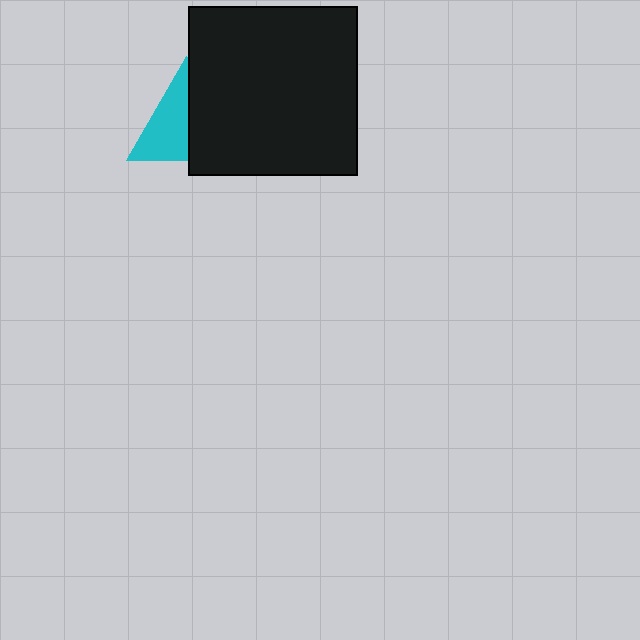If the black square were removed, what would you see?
You would see the complete cyan triangle.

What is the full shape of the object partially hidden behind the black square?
The partially hidden object is a cyan triangle.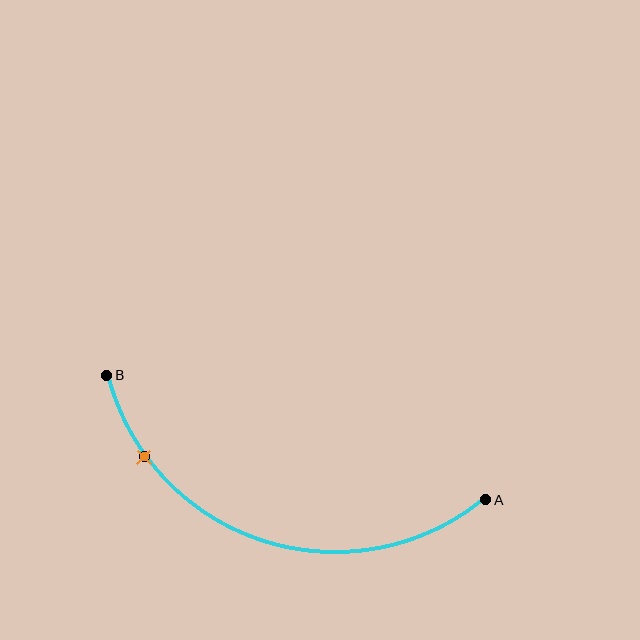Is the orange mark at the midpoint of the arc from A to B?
No. The orange mark lies on the arc but is closer to endpoint B. The arc midpoint would be at the point on the curve equidistant along the arc from both A and B.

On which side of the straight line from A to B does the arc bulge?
The arc bulges below the straight line connecting A and B.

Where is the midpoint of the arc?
The arc midpoint is the point on the curve farthest from the straight line joining A and B. It sits below that line.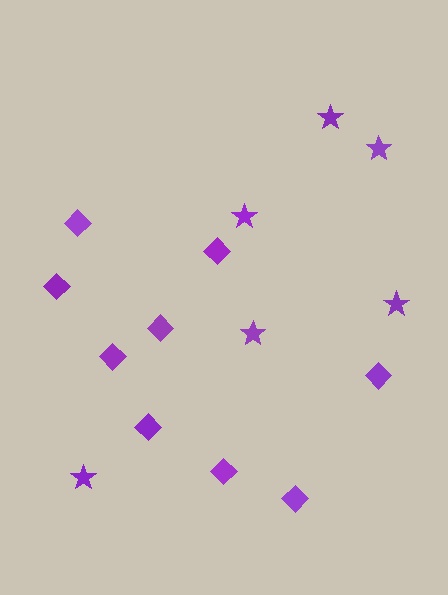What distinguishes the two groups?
There are 2 groups: one group of diamonds (9) and one group of stars (6).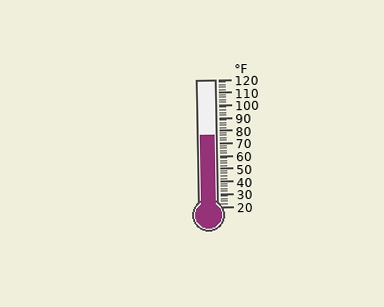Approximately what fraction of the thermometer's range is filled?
The thermometer is filled to approximately 55% of its range.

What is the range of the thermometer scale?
The thermometer scale ranges from 20°F to 120°F.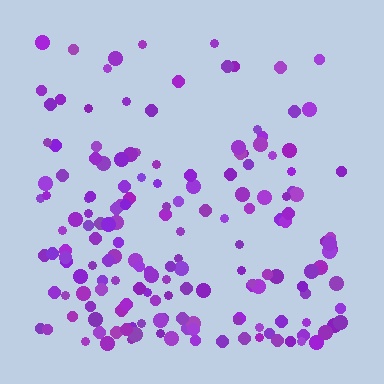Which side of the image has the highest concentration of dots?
The bottom.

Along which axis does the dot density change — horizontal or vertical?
Vertical.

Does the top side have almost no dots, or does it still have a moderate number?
Still a moderate number, just noticeably fewer than the bottom.